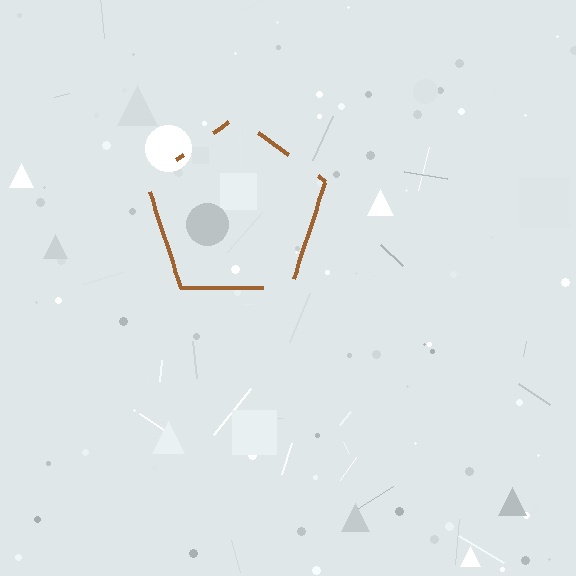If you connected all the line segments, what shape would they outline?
They would outline a pentagon.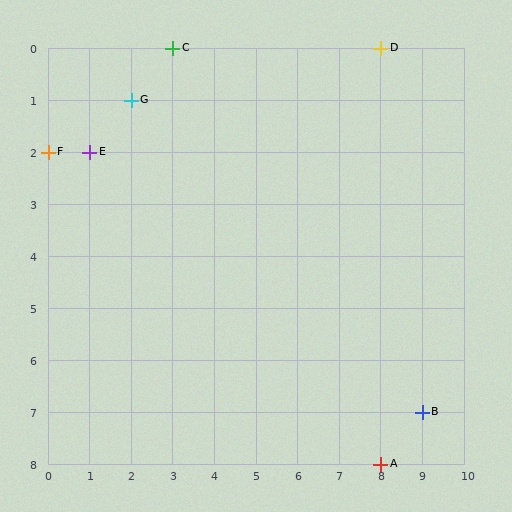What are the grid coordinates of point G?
Point G is at grid coordinates (2, 1).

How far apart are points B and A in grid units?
Points B and A are 1 column and 1 row apart (about 1.4 grid units diagonally).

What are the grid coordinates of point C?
Point C is at grid coordinates (3, 0).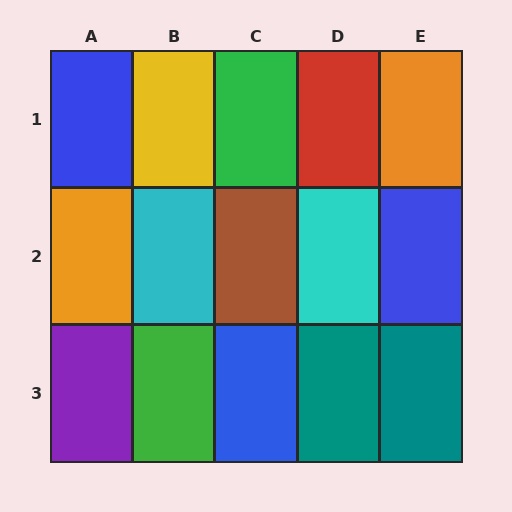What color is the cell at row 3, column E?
Teal.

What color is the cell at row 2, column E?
Blue.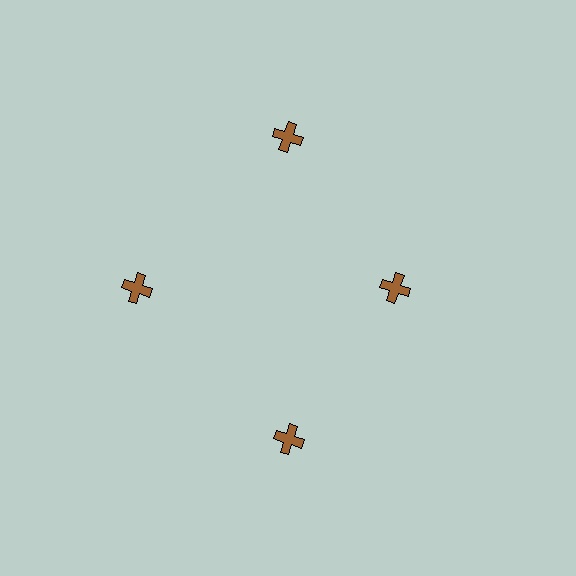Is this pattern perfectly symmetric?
No. The 4 brown crosses are arranged in a ring, but one element near the 3 o'clock position is pulled inward toward the center, breaking the 4-fold rotational symmetry.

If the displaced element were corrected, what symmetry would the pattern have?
It would have 4-fold rotational symmetry — the pattern would map onto itself every 90 degrees.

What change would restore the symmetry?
The symmetry would be restored by moving it outward, back onto the ring so that all 4 crosses sit at equal angles and equal distance from the center.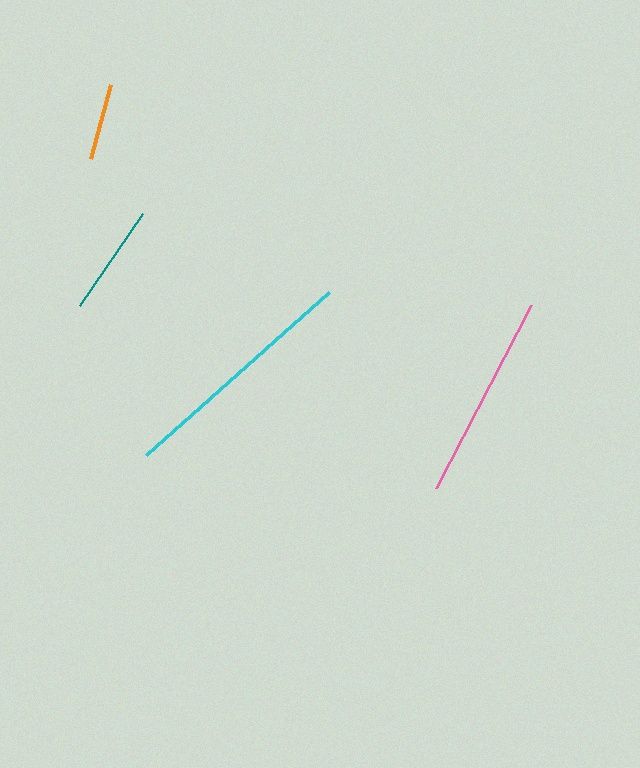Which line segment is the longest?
The cyan line is the longest at approximately 245 pixels.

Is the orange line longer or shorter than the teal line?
The teal line is longer than the orange line.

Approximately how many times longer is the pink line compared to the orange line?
The pink line is approximately 2.7 times the length of the orange line.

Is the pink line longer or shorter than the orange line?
The pink line is longer than the orange line.